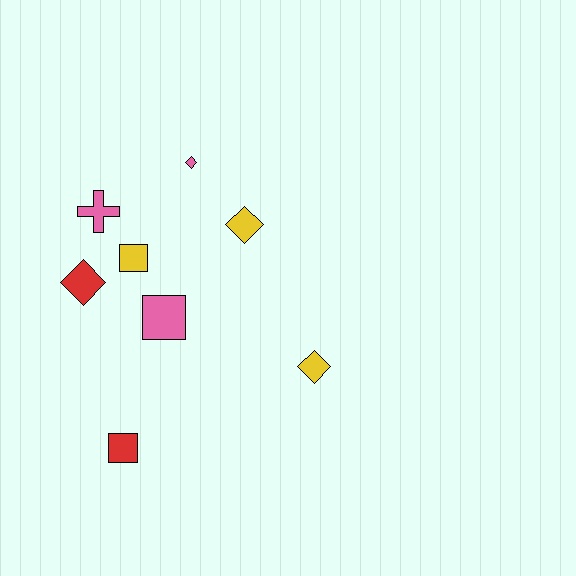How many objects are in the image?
There are 8 objects.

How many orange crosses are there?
There are no orange crosses.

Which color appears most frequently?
Pink, with 3 objects.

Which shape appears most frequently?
Diamond, with 4 objects.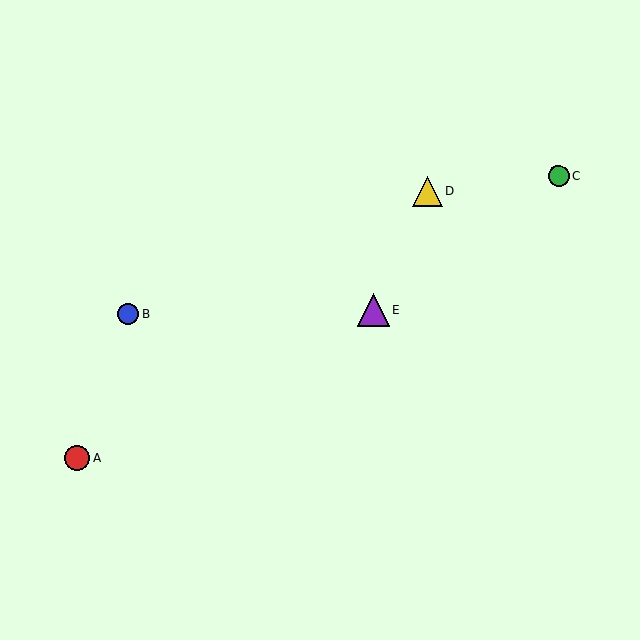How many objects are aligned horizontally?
2 objects (B, E) are aligned horizontally.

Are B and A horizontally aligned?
No, B is at y≈314 and A is at y≈458.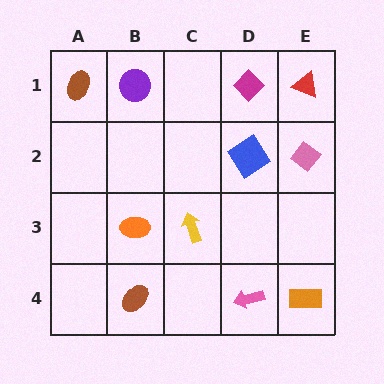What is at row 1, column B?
A purple circle.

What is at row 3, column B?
An orange ellipse.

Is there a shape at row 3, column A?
No, that cell is empty.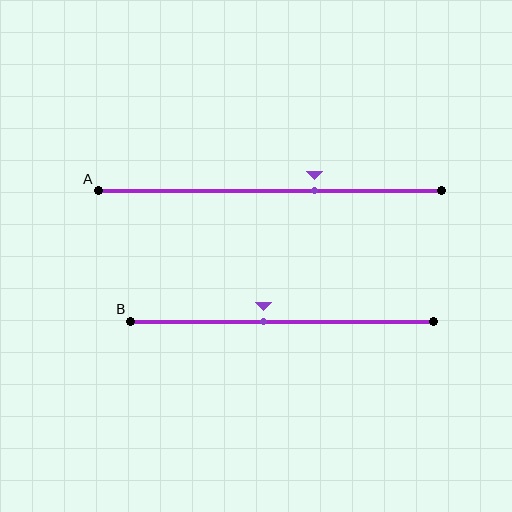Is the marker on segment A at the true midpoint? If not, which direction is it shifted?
No, the marker on segment A is shifted to the right by about 13% of the segment length.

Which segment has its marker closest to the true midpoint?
Segment B has its marker closest to the true midpoint.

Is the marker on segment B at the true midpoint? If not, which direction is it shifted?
No, the marker on segment B is shifted to the left by about 6% of the segment length.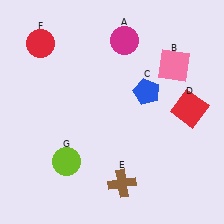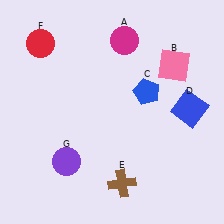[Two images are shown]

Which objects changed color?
D changed from red to blue. G changed from lime to purple.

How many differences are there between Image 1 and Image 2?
There are 2 differences between the two images.